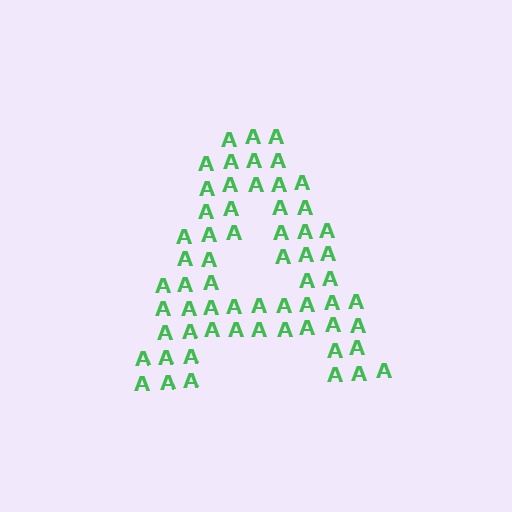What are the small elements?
The small elements are letter A's.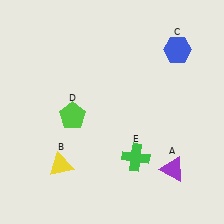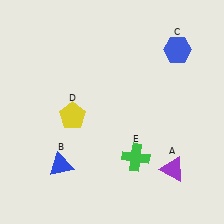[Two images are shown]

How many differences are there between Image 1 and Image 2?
There are 2 differences between the two images.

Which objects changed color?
B changed from yellow to blue. D changed from lime to yellow.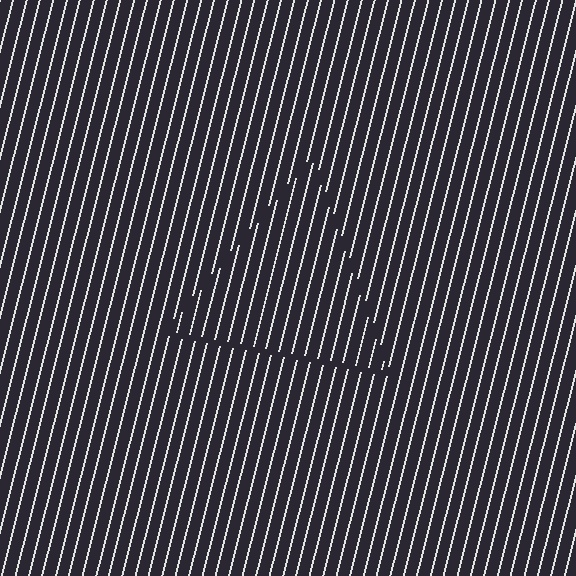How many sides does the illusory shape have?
3 sides — the line-ends trace a triangle.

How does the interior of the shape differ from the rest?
The interior of the shape contains the same grating, shifted by half a period — the contour is defined by the phase discontinuity where line-ends from the inner and outer gratings abut.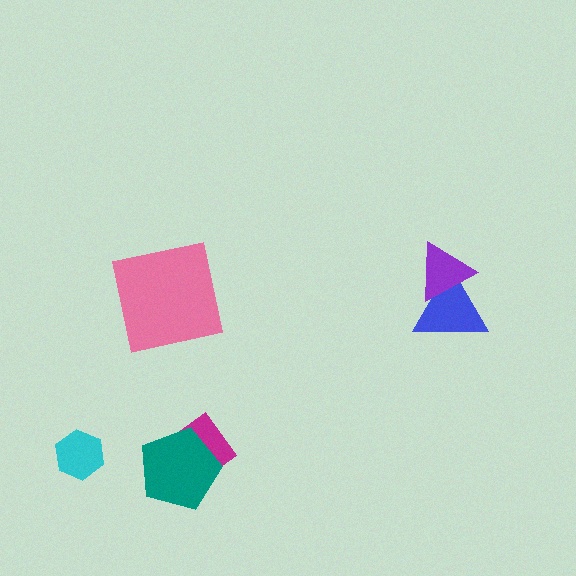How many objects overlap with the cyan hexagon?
0 objects overlap with the cyan hexagon.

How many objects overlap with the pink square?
0 objects overlap with the pink square.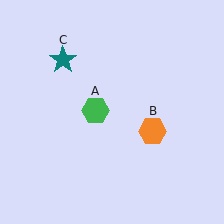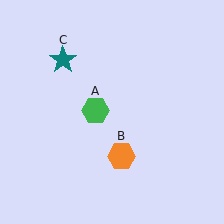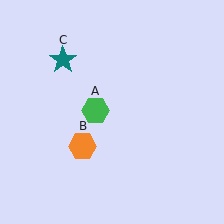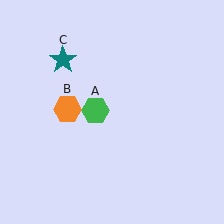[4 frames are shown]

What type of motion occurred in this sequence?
The orange hexagon (object B) rotated clockwise around the center of the scene.